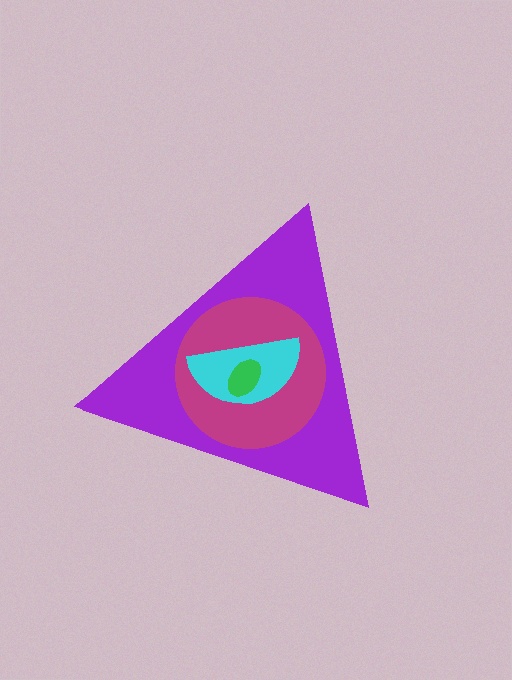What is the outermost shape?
The purple triangle.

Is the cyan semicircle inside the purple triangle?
Yes.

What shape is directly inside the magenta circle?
The cyan semicircle.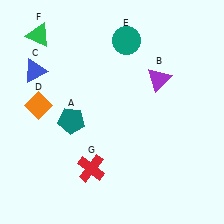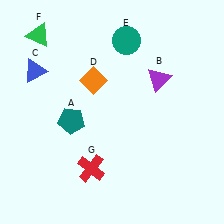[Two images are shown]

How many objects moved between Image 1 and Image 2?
1 object moved between the two images.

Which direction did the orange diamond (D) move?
The orange diamond (D) moved right.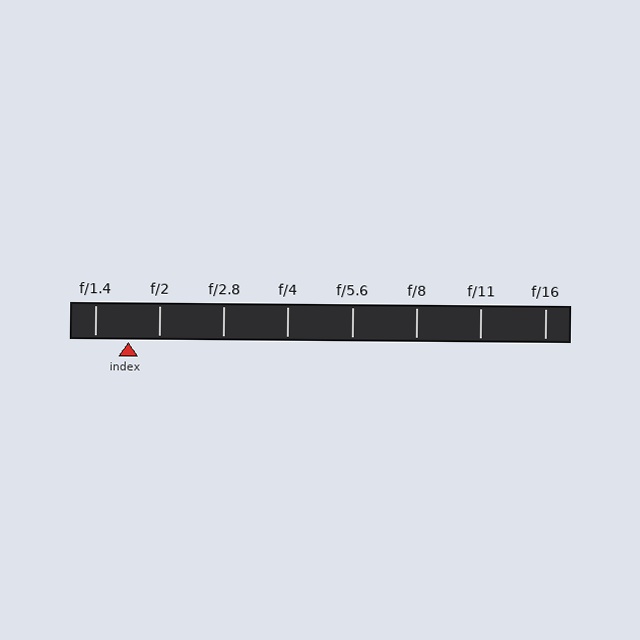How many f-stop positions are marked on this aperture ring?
There are 8 f-stop positions marked.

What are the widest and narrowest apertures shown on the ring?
The widest aperture shown is f/1.4 and the narrowest is f/16.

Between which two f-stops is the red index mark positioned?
The index mark is between f/1.4 and f/2.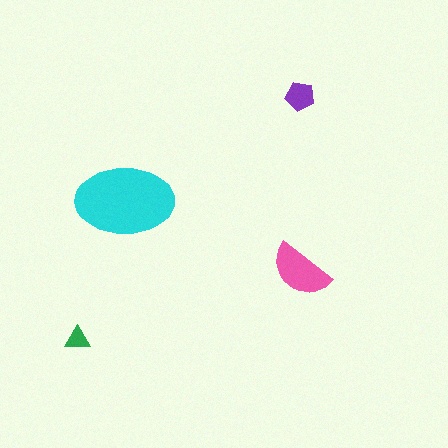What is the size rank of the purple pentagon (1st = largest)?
3rd.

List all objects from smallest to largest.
The green triangle, the purple pentagon, the pink semicircle, the cyan ellipse.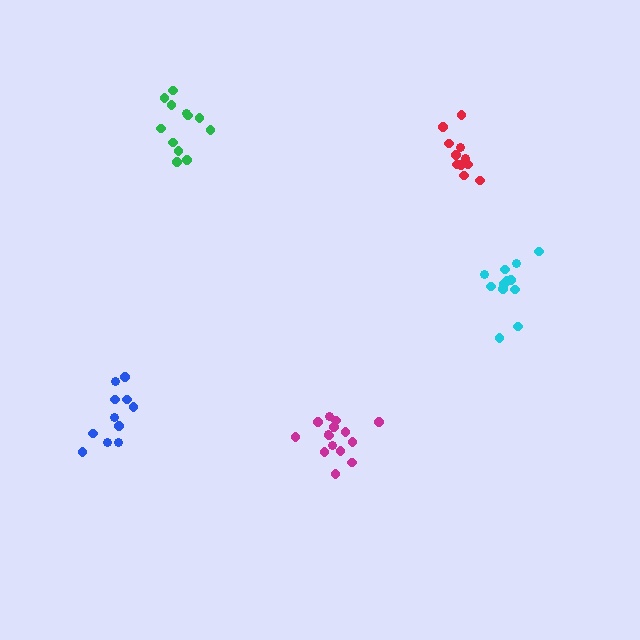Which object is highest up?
The green cluster is topmost.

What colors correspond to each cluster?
The clusters are colored: red, cyan, green, magenta, blue.